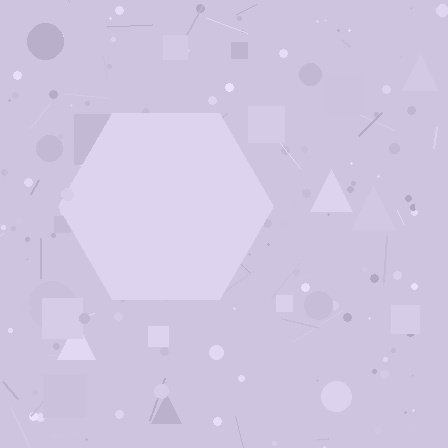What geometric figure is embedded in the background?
A hexagon is embedded in the background.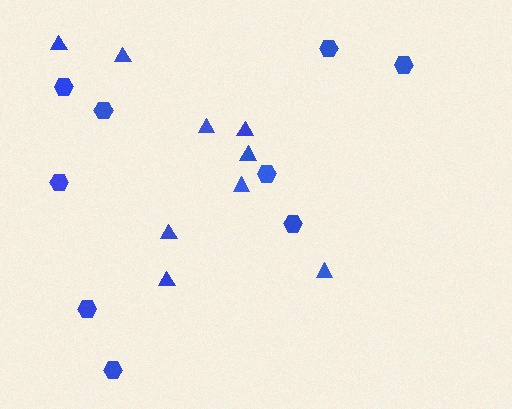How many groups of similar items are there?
There are 2 groups: one group of triangles (9) and one group of hexagons (9).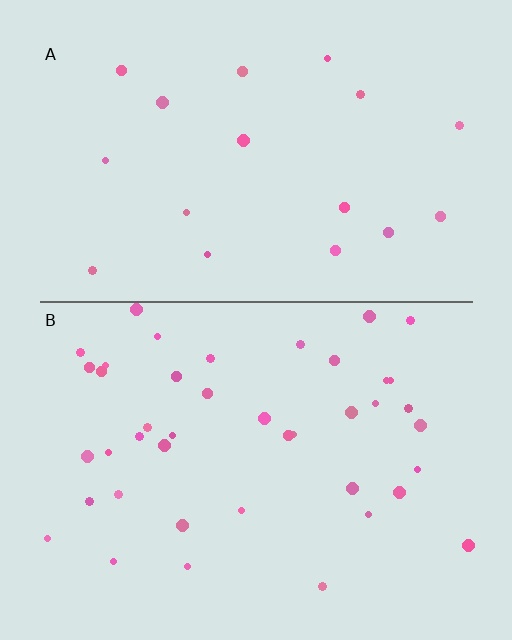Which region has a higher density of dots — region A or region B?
B (the bottom).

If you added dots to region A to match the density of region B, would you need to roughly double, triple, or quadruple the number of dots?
Approximately double.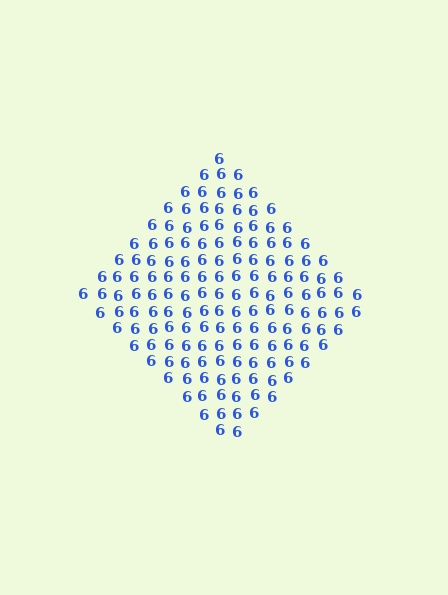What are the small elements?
The small elements are digit 6's.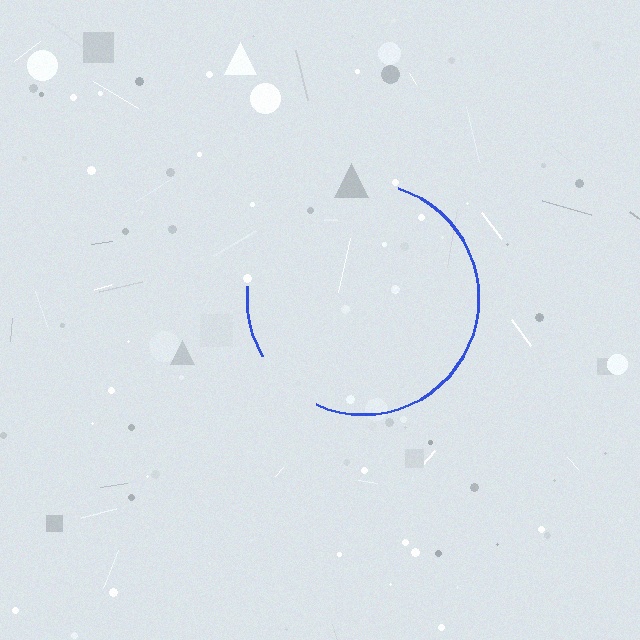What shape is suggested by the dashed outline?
The dashed outline suggests a circle.